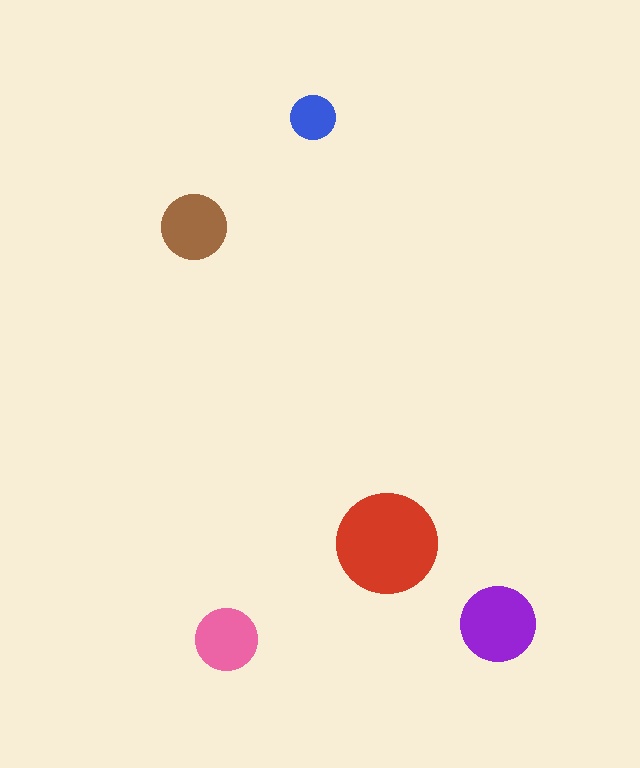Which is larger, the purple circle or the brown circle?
The purple one.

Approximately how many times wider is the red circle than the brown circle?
About 1.5 times wider.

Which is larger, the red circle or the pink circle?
The red one.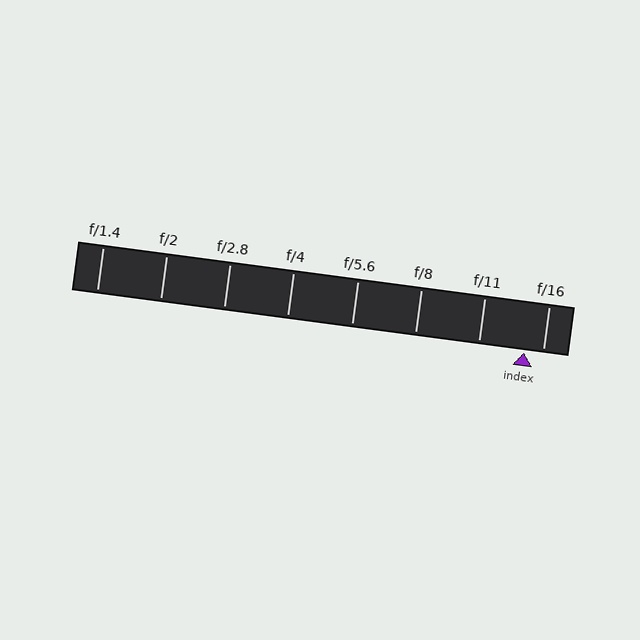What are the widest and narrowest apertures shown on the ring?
The widest aperture shown is f/1.4 and the narrowest is f/16.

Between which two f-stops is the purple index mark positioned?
The index mark is between f/11 and f/16.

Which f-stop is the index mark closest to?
The index mark is closest to f/16.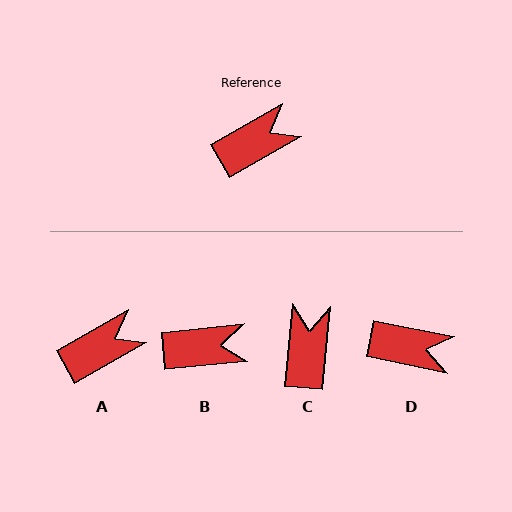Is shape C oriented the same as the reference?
No, it is off by about 55 degrees.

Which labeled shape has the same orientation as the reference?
A.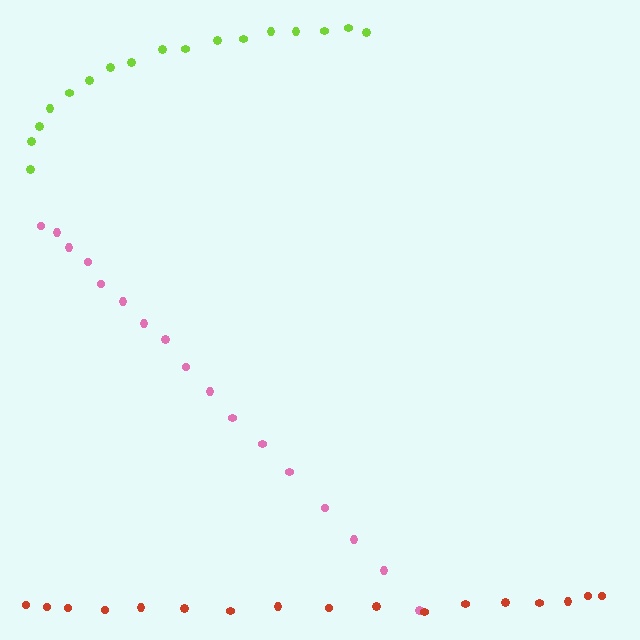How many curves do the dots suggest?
There are 3 distinct paths.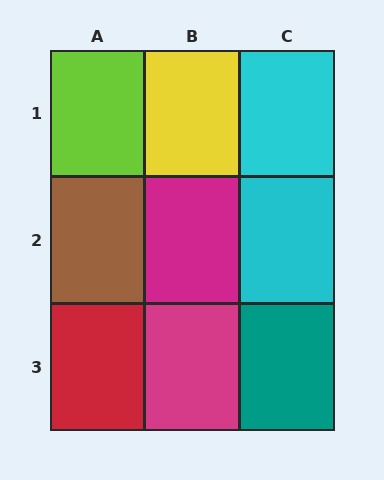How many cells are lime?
1 cell is lime.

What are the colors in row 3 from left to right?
Red, magenta, teal.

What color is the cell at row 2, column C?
Cyan.